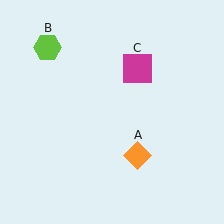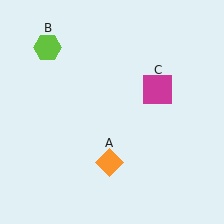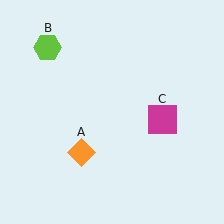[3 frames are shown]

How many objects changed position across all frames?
2 objects changed position: orange diamond (object A), magenta square (object C).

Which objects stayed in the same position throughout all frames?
Lime hexagon (object B) remained stationary.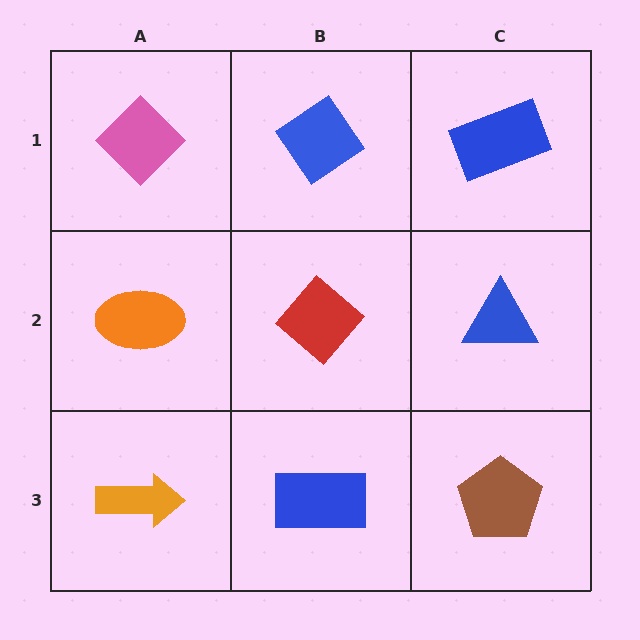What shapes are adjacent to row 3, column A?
An orange ellipse (row 2, column A), a blue rectangle (row 3, column B).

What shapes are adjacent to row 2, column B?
A blue diamond (row 1, column B), a blue rectangle (row 3, column B), an orange ellipse (row 2, column A), a blue triangle (row 2, column C).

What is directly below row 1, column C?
A blue triangle.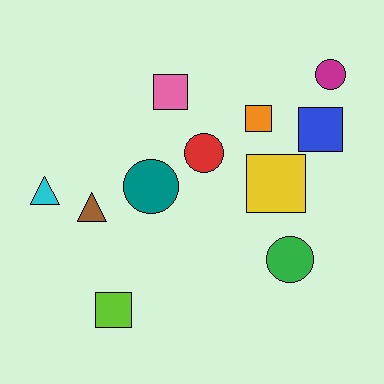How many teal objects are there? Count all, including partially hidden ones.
There is 1 teal object.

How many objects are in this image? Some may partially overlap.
There are 11 objects.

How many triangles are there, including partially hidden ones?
There are 2 triangles.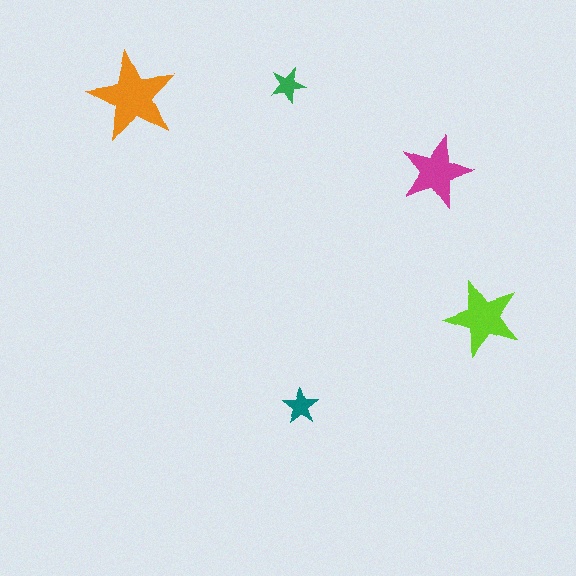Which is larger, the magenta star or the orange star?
The orange one.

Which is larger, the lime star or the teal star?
The lime one.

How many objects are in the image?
There are 5 objects in the image.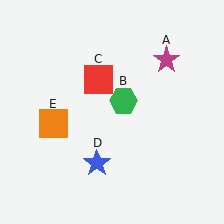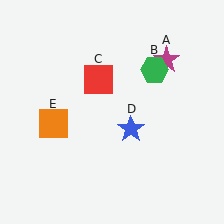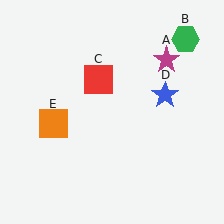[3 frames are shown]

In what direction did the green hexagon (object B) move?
The green hexagon (object B) moved up and to the right.